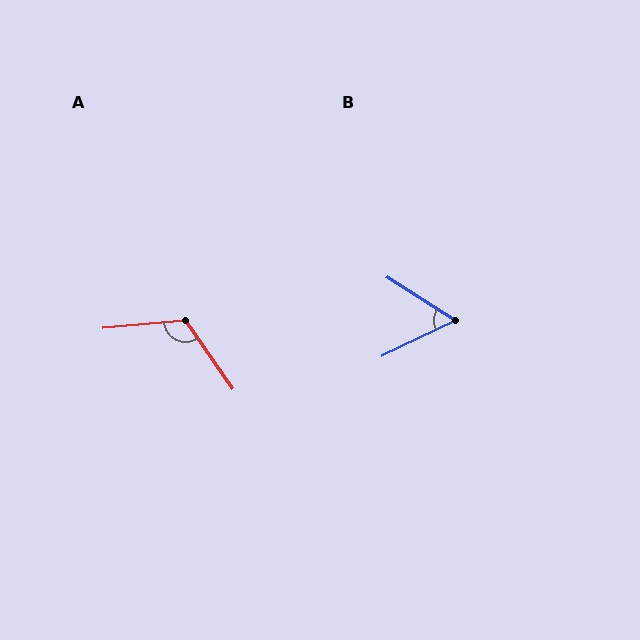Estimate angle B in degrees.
Approximately 58 degrees.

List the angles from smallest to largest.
B (58°), A (120°).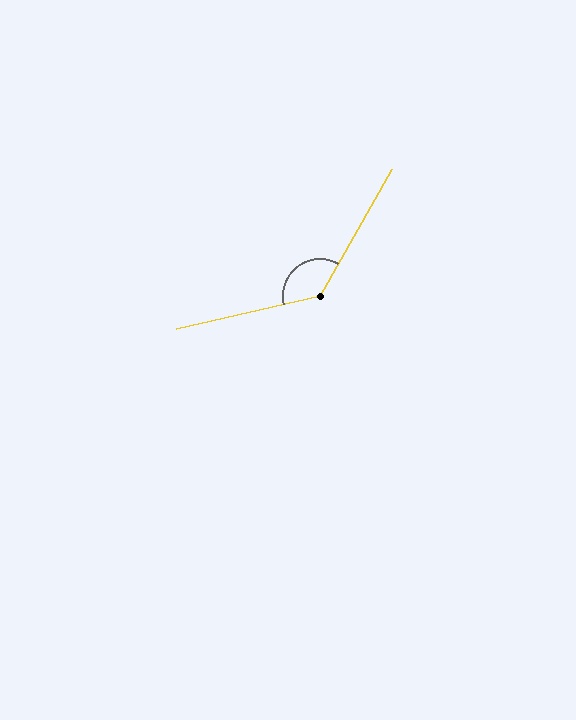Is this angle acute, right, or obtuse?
It is obtuse.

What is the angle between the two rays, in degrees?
Approximately 133 degrees.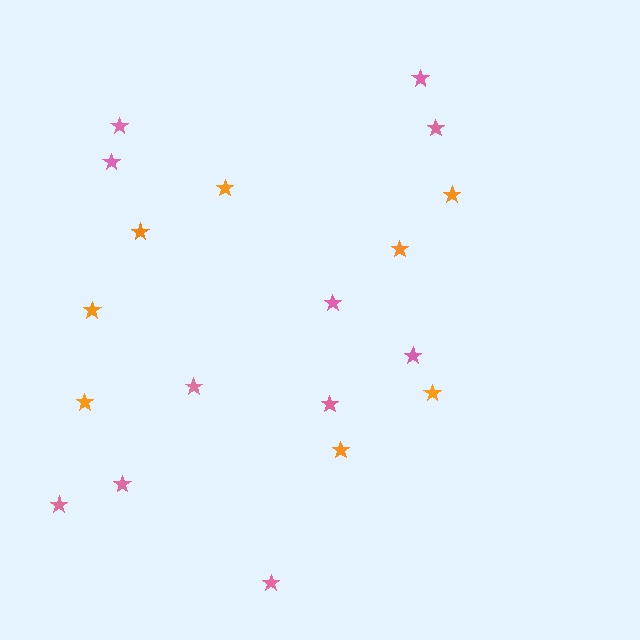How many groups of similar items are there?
There are 2 groups: one group of pink stars (11) and one group of orange stars (8).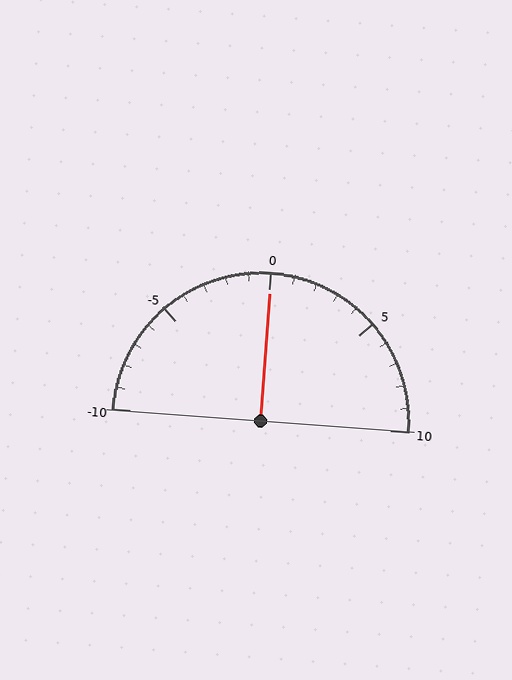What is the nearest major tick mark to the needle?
The nearest major tick mark is 0.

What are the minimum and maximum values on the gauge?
The gauge ranges from -10 to 10.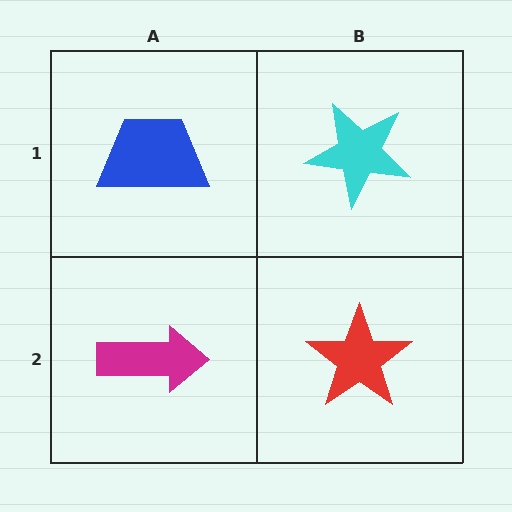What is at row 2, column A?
A magenta arrow.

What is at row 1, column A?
A blue trapezoid.